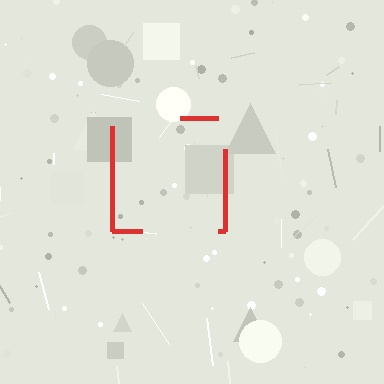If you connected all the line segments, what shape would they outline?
They would outline a square.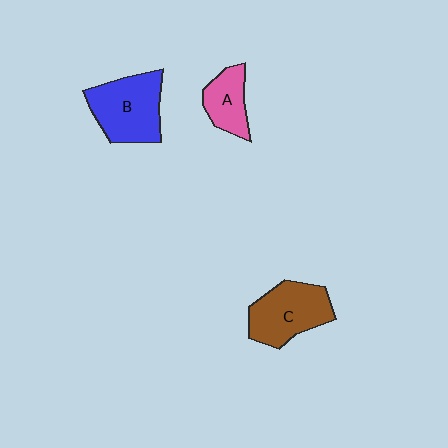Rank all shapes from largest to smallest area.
From largest to smallest: B (blue), C (brown), A (pink).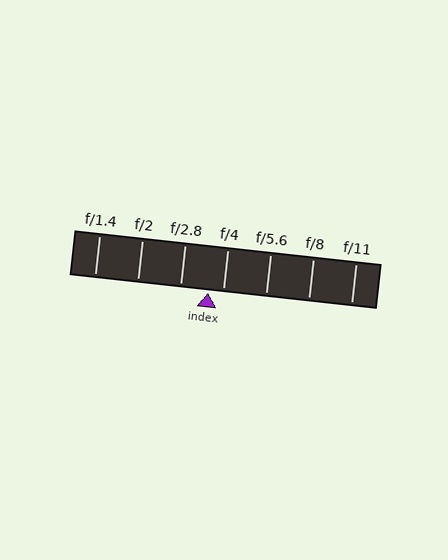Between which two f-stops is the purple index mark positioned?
The index mark is between f/2.8 and f/4.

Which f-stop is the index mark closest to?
The index mark is closest to f/4.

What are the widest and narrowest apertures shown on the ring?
The widest aperture shown is f/1.4 and the narrowest is f/11.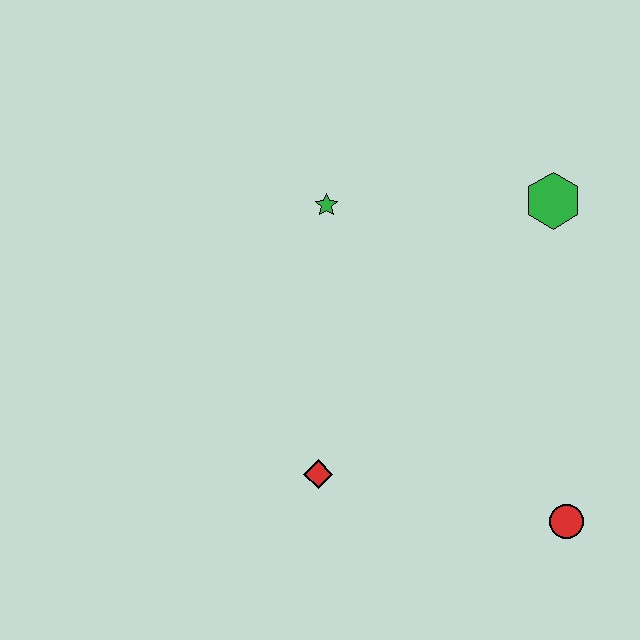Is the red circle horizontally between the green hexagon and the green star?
No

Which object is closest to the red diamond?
The red circle is closest to the red diamond.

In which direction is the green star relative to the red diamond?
The green star is above the red diamond.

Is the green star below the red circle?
No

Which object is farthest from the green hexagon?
The red diamond is farthest from the green hexagon.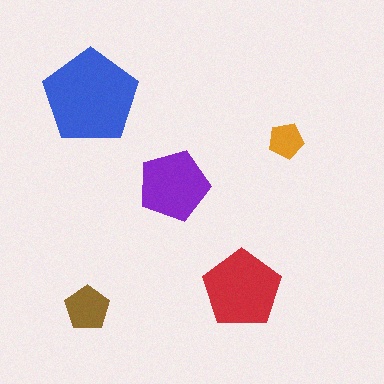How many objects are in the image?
There are 5 objects in the image.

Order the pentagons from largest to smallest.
the blue one, the red one, the purple one, the brown one, the orange one.